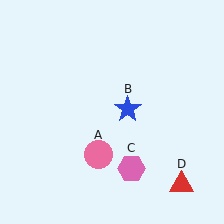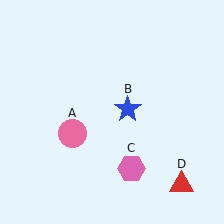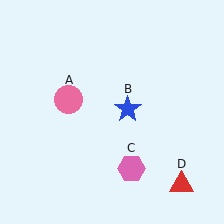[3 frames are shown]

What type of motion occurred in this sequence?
The pink circle (object A) rotated clockwise around the center of the scene.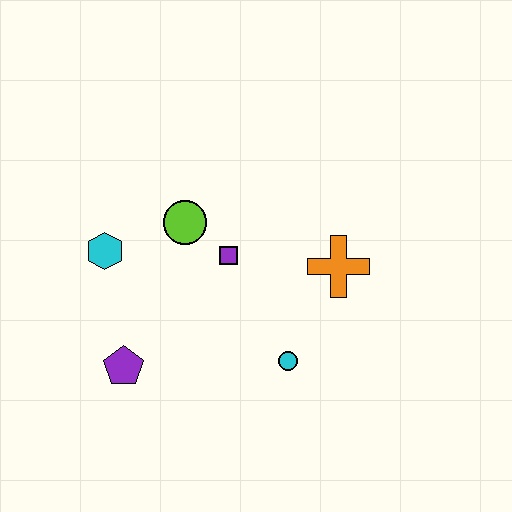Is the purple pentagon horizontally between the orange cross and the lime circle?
No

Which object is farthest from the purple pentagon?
The orange cross is farthest from the purple pentagon.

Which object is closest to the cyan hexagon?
The lime circle is closest to the cyan hexagon.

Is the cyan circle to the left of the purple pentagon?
No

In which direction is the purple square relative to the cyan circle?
The purple square is above the cyan circle.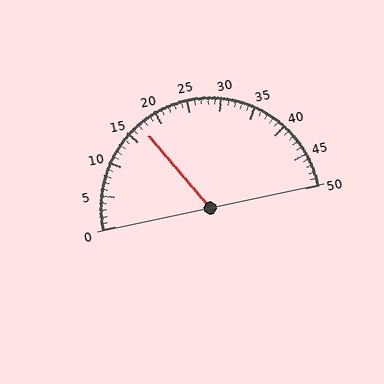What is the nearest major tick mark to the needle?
The nearest major tick mark is 15.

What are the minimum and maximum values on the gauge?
The gauge ranges from 0 to 50.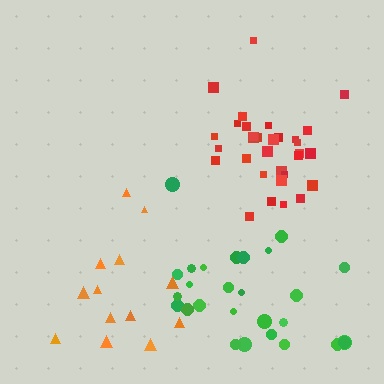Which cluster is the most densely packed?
Red.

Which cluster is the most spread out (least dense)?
Orange.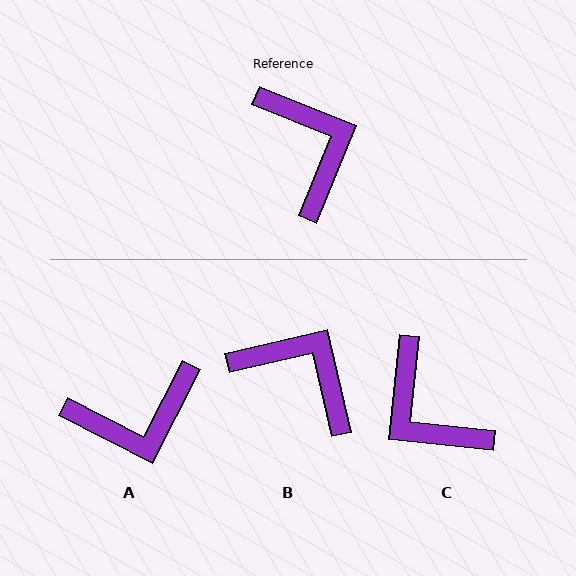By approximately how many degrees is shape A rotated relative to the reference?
Approximately 95 degrees clockwise.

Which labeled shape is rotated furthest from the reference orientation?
C, about 164 degrees away.